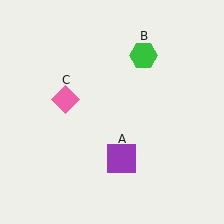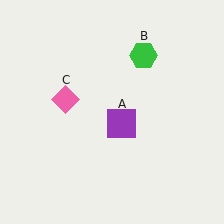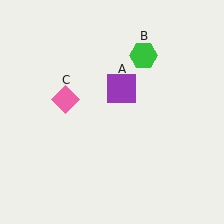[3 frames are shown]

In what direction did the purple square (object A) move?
The purple square (object A) moved up.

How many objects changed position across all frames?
1 object changed position: purple square (object A).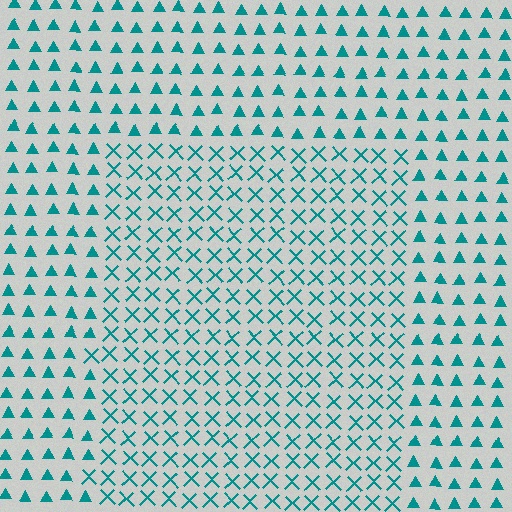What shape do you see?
I see a rectangle.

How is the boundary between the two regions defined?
The boundary is defined by a change in element shape: X marks inside vs. triangles outside. All elements share the same color and spacing.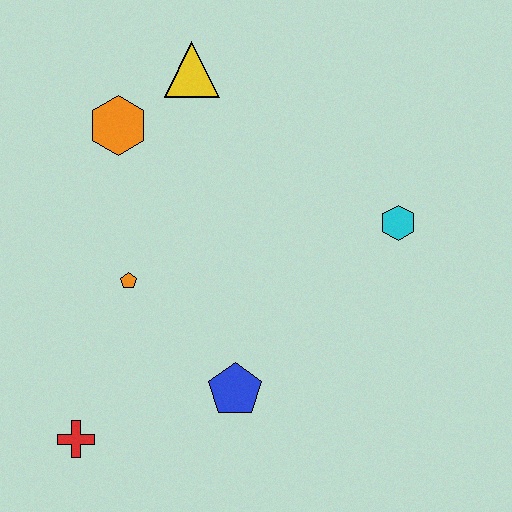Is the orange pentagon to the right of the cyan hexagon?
No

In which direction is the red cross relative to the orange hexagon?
The red cross is below the orange hexagon.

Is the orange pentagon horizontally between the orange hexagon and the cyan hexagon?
Yes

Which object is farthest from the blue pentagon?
The yellow triangle is farthest from the blue pentagon.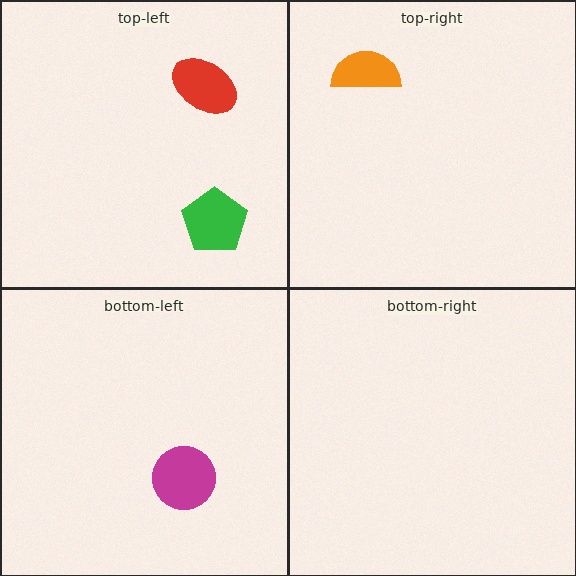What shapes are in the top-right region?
The orange semicircle.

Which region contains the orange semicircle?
The top-right region.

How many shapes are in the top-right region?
1.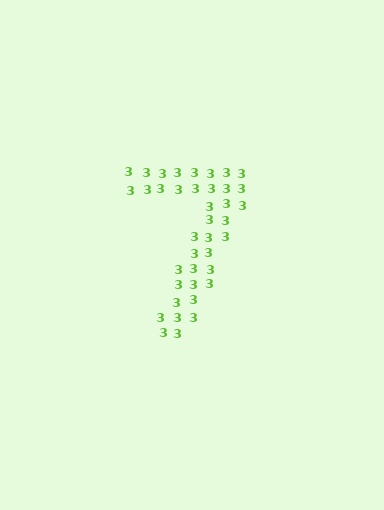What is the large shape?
The large shape is the digit 7.